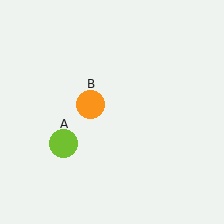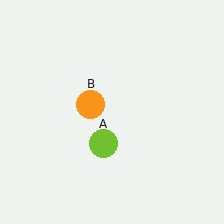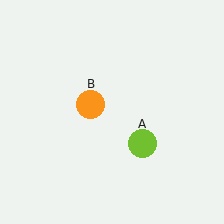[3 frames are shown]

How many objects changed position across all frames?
1 object changed position: lime circle (object A).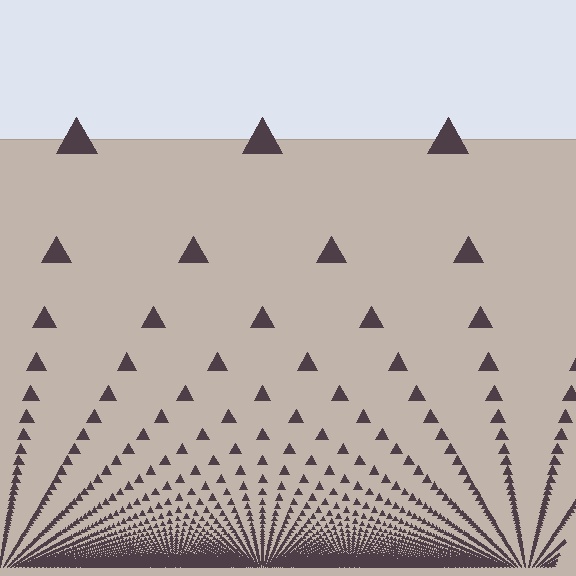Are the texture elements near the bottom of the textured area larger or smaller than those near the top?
Smaller. The gradient is inverted — elements near the bottom are smaller and denser.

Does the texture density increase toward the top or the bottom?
Density increases toward the bottom.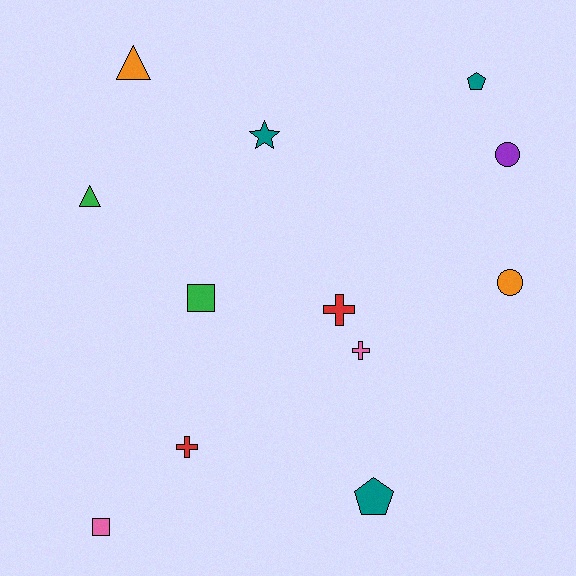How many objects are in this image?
There are 12 objects.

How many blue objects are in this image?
There are no blue objects.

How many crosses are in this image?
There are 3 crosses.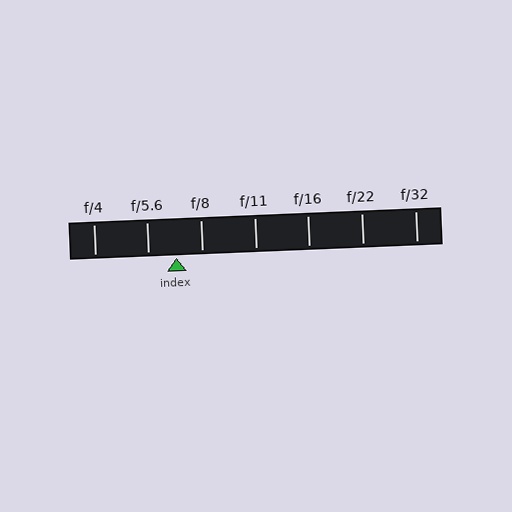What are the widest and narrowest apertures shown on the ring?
The widest aperture shown is f/4 and the narrowest is f/32.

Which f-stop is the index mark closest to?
The index mark is closest to f/8.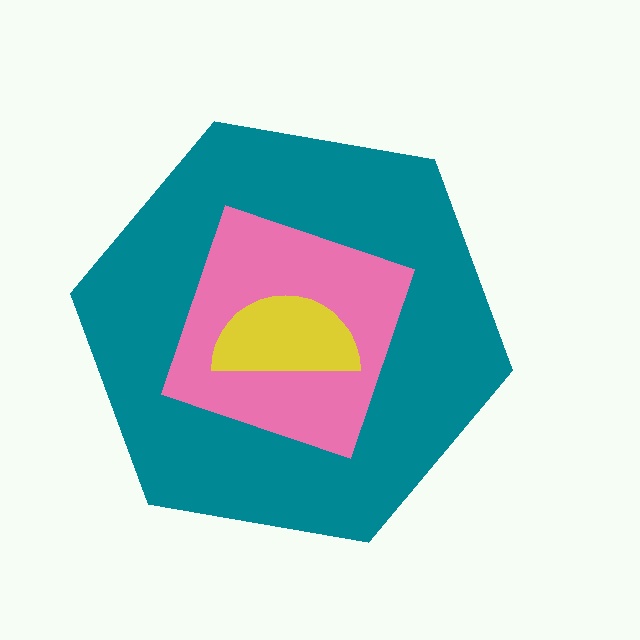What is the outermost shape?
The teal hexagon.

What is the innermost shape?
The yellow semicircle.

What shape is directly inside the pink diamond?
The yellow semicircle.